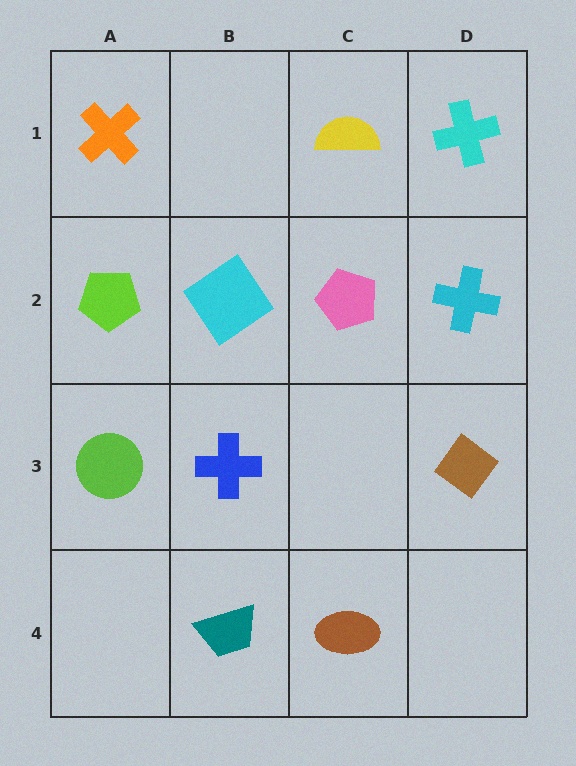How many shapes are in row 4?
2 shapes.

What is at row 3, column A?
A lime circle.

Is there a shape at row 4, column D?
No, that cell is empty.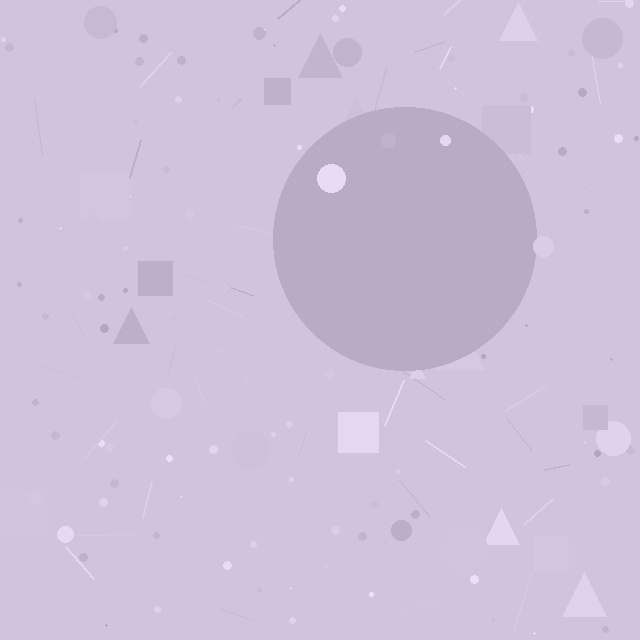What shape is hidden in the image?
A circle is hidden in the image.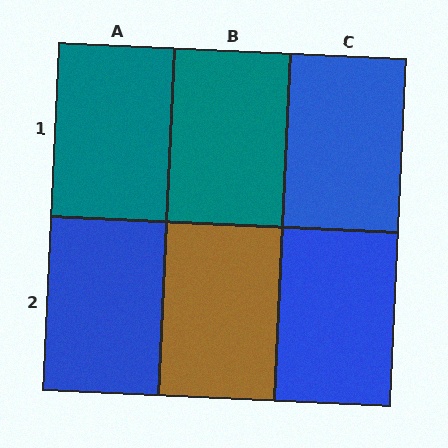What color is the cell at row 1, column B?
Teal.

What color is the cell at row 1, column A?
Teal.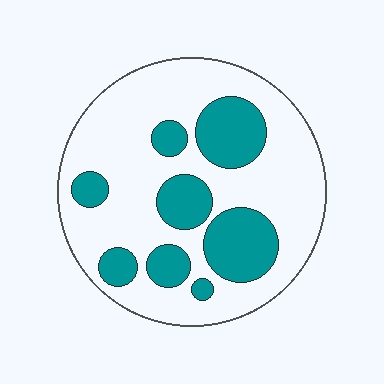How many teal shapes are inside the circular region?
8.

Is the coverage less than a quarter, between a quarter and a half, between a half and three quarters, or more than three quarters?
Between a quarter and a half.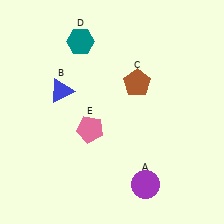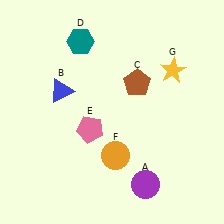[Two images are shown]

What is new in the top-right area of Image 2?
A yellow star (G) was added in the top-right area of Image 2.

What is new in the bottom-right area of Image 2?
An orange circle (F) was added in the bottom-right area of Image 2.